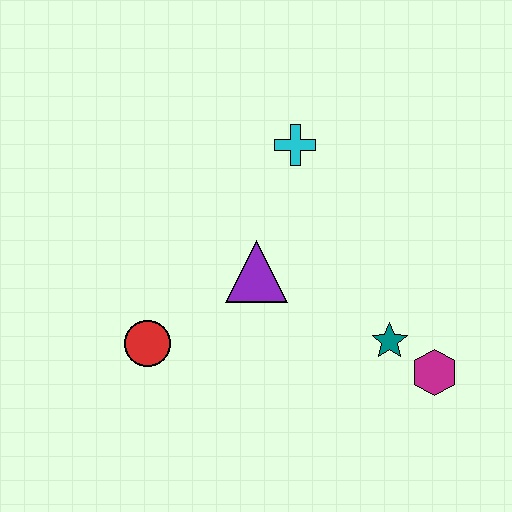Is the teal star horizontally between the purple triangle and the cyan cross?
No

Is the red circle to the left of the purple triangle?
Yes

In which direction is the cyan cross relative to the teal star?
The cyan cross is above the teal star.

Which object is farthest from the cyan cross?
The magenta hexagon is farthest from the cyan cross.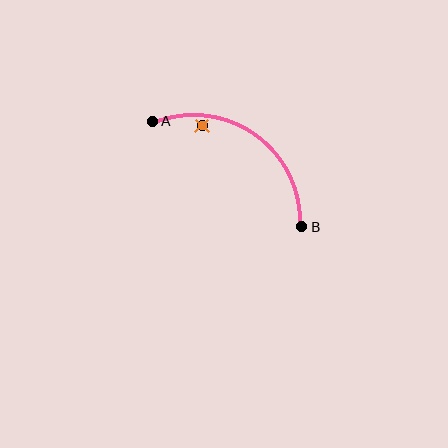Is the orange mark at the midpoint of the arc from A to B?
No — the orange mark does not lie on the arc at all. It sits slightly inside the curve.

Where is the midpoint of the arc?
The arc midpoint is the point on the curve farthest from the straight line joining A and B. It sits above and to the right of that line.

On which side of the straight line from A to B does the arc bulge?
The arc bulges above and to the right of the straight line connecting A and B.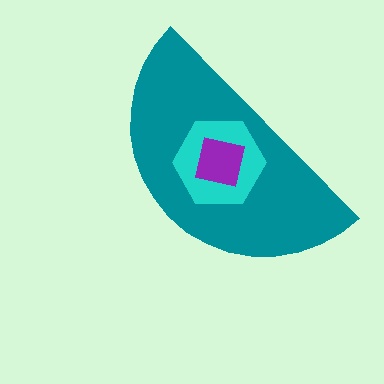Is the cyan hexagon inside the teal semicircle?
Yes.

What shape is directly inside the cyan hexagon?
The purple square.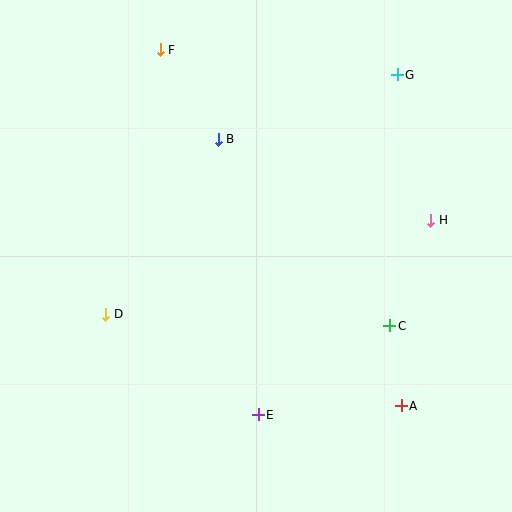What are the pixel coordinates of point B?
Point B is at (218, 139).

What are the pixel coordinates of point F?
Point F is at (160, 50).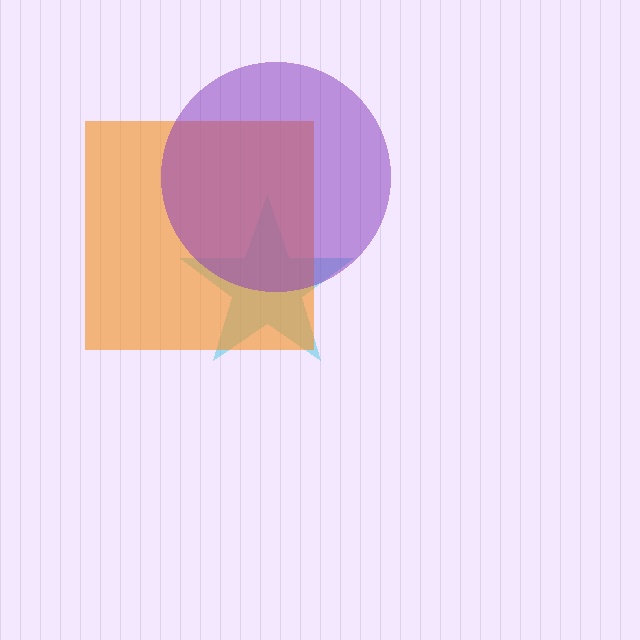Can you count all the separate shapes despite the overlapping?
Yes, there are 3 separate shapes.